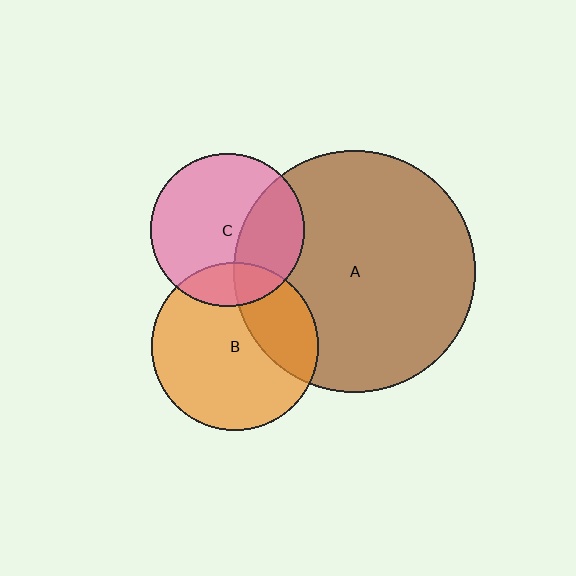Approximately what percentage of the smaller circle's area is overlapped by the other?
Approximately 20%.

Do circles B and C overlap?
Yes.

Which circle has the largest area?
Circle A (brown).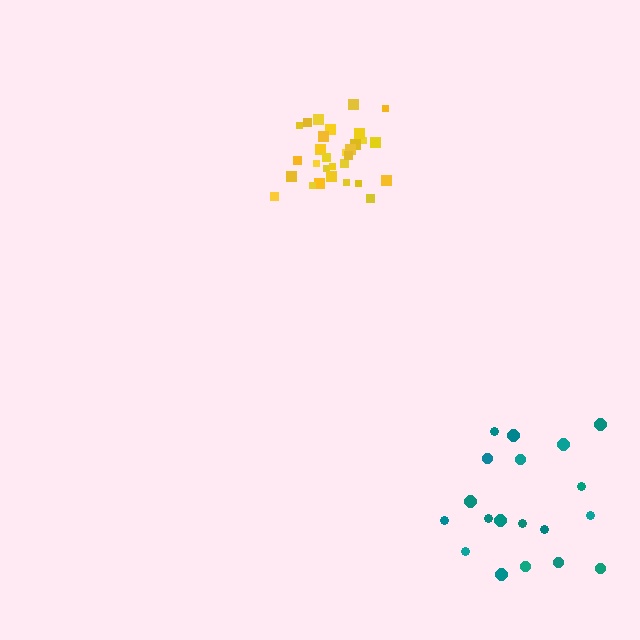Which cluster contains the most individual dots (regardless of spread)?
Yellow (31).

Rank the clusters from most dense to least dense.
yellow, teal.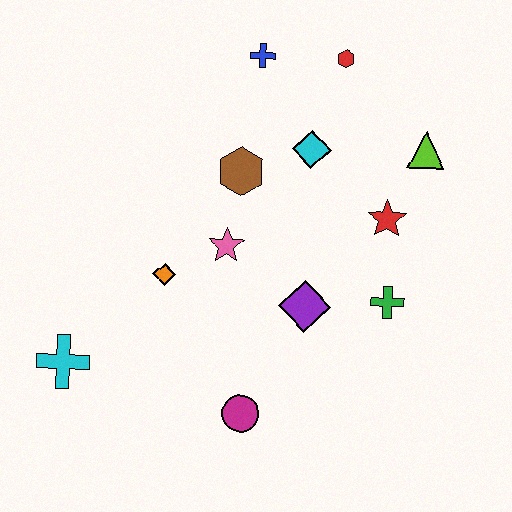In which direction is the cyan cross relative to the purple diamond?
The cyan cross is to the left of the purple diamond.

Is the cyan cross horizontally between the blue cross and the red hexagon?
No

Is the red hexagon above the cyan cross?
Yes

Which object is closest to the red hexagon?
The blue cross is closest to the red hexagon.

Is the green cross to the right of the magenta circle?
Yes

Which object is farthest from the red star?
The cyan cross is farthest from the red star.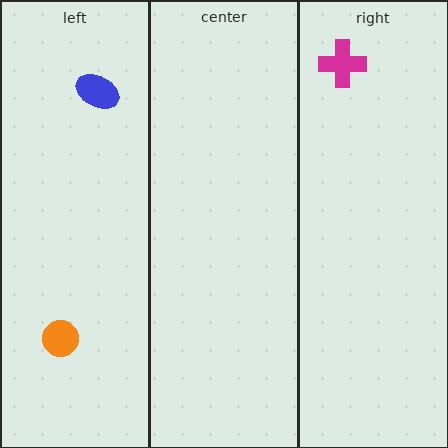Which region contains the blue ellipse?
The left region.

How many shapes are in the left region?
2.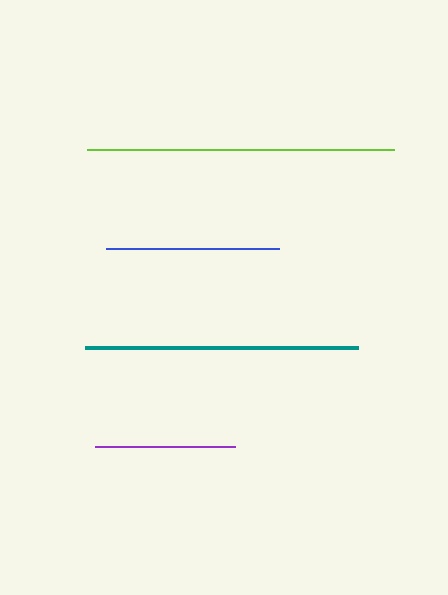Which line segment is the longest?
The lime line is the longest at approximately 307 pixels.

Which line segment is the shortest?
The purple line is the shortest at approximately 141 pixels.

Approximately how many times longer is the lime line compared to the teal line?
The lime line is approximately 1.1 times the length of the teal line.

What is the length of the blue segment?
The blue segment is approximately 173 pixels long.